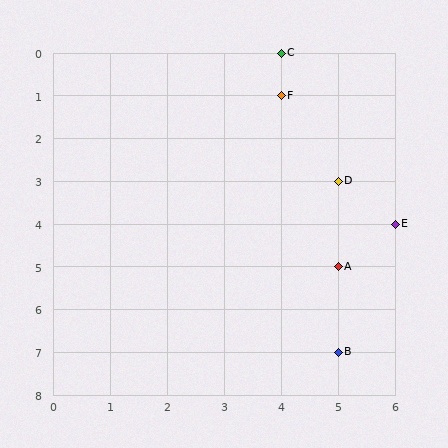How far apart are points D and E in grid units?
Points D and E are 1 column and 1 row apart (about 1.4 grid units diagonally).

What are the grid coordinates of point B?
Point B is at grid coordinates (5, 7).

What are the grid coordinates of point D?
Point D is at grid coordinates (5, 3).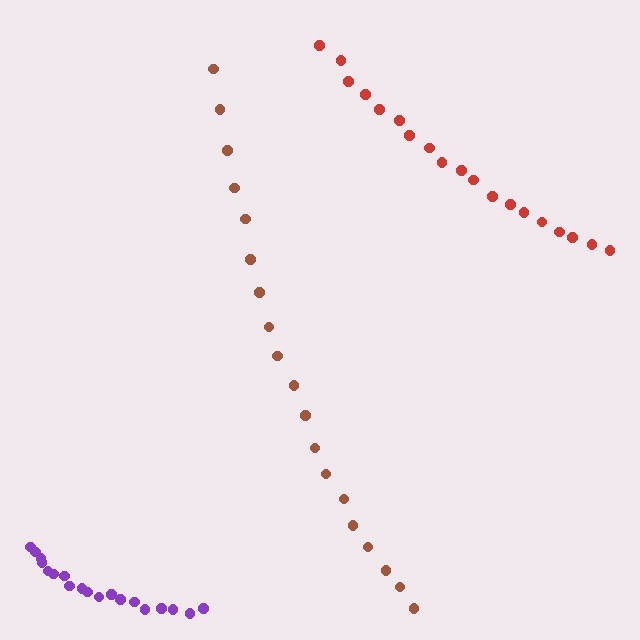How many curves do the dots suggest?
There are 3 distinct paths.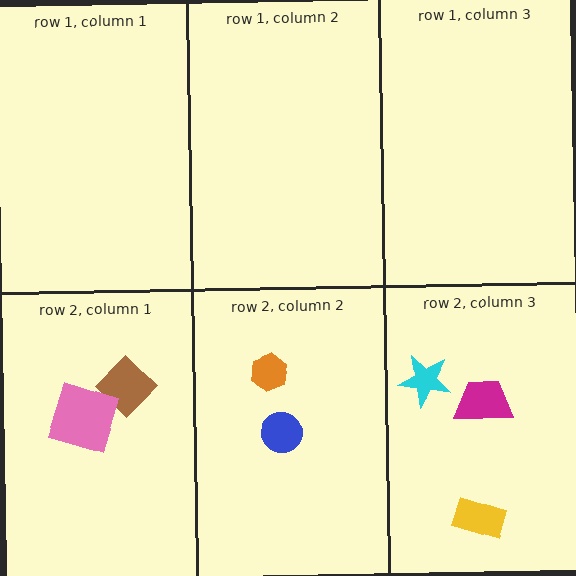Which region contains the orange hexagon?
The row 2, column 2 region.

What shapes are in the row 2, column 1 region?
The brown diamond, the pink square.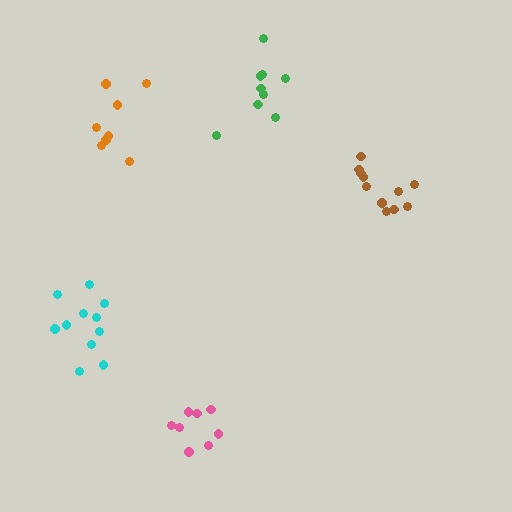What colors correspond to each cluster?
The clusters are colored: brown, cyan, pink, orange, green.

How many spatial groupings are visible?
There are 5 spatial groupings.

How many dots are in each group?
Group 1: 11 dots, Group 2: 11 dots, Group 3: 8 dots, Group 4: 8 dots, Group 5: 9 dots (47 total).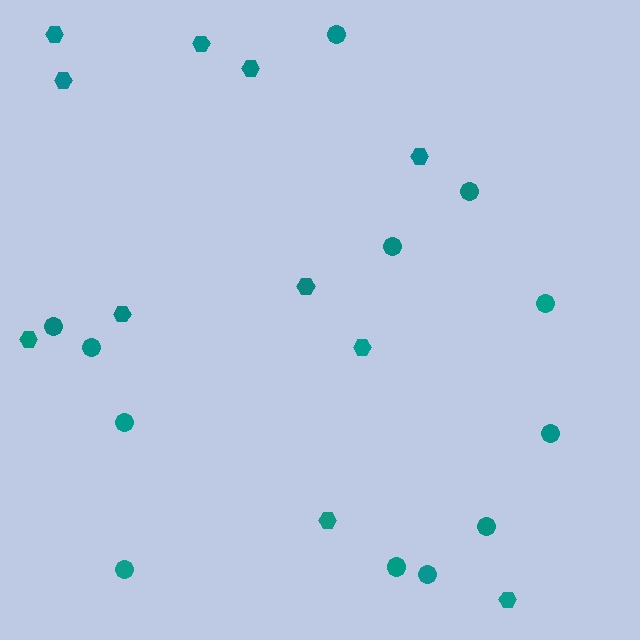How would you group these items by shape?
There are 2 groups: one group of circles (12) and one group of hexagons (11).